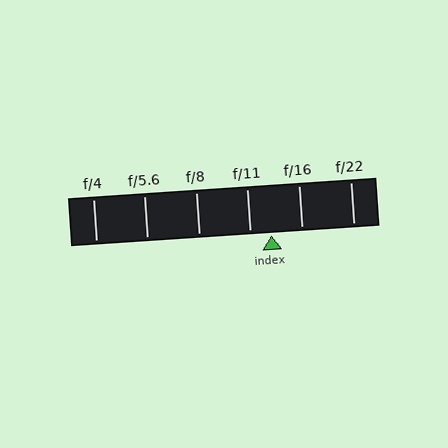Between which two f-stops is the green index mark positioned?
The index mark is between f/11 and f/16.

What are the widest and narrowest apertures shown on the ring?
The widest aperture shown is f/4 and the narrowest is f/22.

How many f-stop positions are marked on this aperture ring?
There are 6 f-stop positions marked.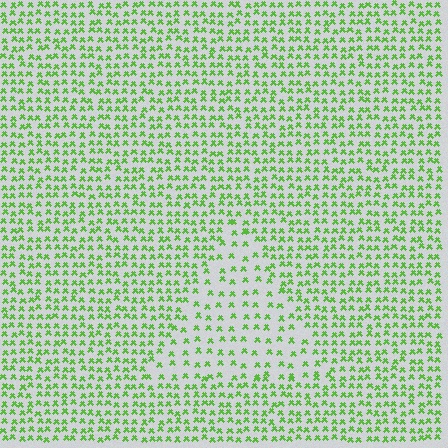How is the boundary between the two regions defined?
The boundary is defined by a change in element density (approximately 1.9x ratio). All elements are the same color, size, and shape.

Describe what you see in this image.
The image contains small lime elements arranged at two different densities. A triangle-shaped region is visible where the elements are less densely packed than the surrounding area.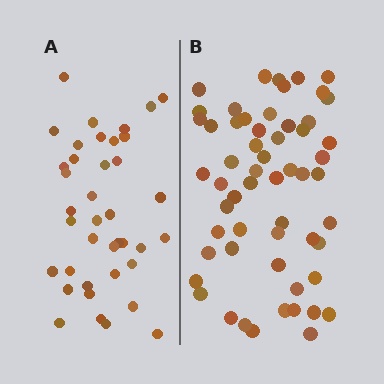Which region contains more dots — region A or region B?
Region B (the right region) has more dots.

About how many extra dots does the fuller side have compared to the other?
Region B has approximately 20 more dots than region A.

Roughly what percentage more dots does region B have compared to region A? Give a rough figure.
About 45% more.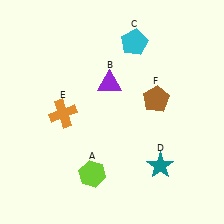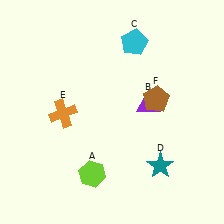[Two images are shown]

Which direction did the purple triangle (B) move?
The purple triangle (B) moved right.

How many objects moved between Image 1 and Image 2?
1 object moved between the two images.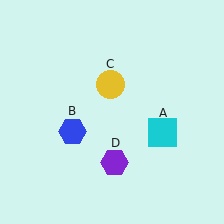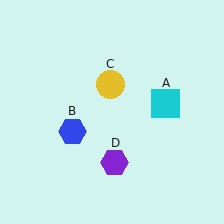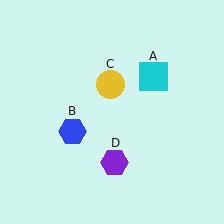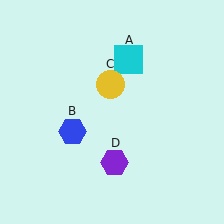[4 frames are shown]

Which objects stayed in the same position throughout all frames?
Blue hexagon (object B) and yellow circle (object C) and purple hexagon (object D) remained stationary.